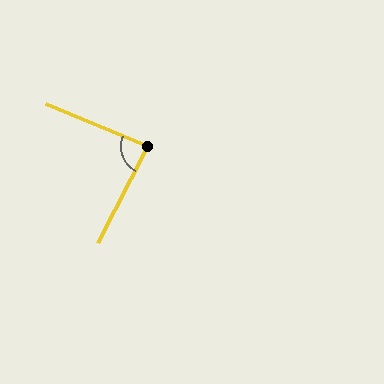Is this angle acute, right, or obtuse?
It is approximately a right angle.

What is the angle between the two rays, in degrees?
Approximately 85 degrees.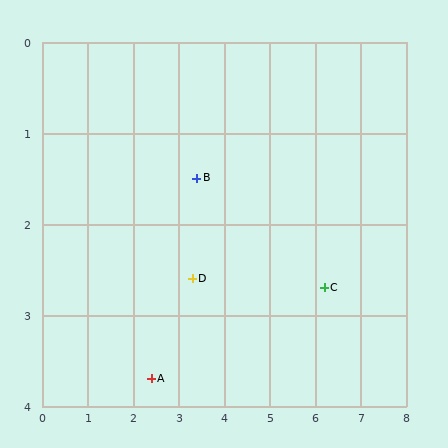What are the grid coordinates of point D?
Point D is at approximately (3.3, 2.6).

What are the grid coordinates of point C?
Point C is at approximately (6.2, 2.7).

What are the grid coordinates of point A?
Point A is at approximately (2.4, 3.7).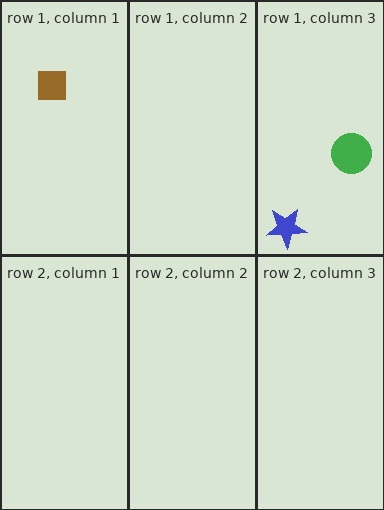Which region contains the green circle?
The row 1, column 3 region.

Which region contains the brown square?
The row 1, column 1 region.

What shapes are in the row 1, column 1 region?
The brown square.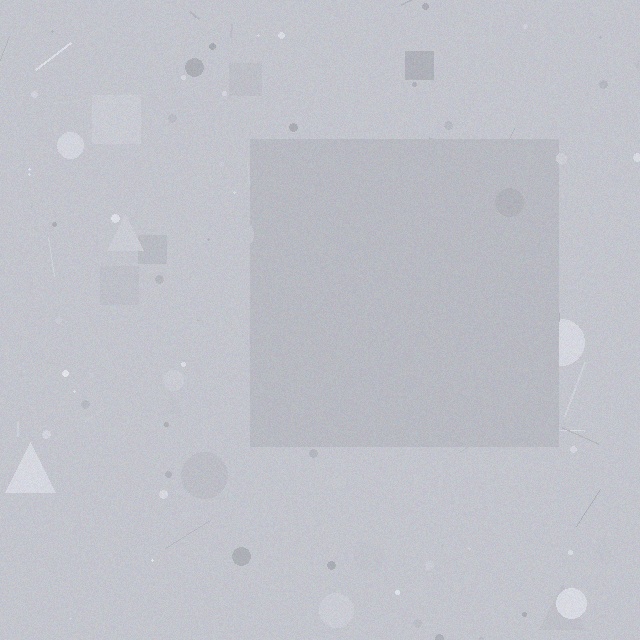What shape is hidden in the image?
A square is hidden in the image.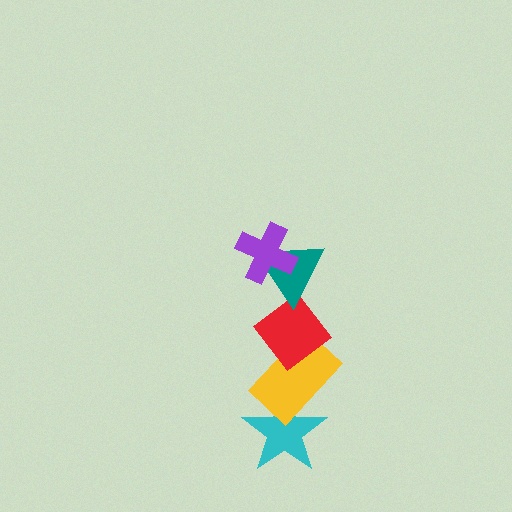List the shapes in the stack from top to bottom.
From top to bottom: the purple cross, the teal triangle, the red diamond, the yellow rectangle, the cyan star.